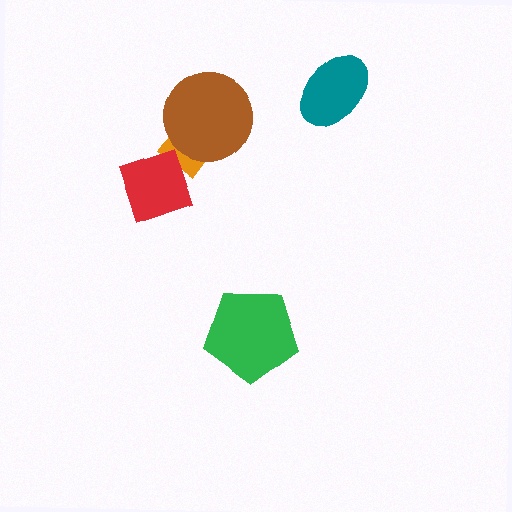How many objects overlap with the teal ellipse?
0 objects overlap with the teal ellipse.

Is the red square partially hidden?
No, no other shape covers it.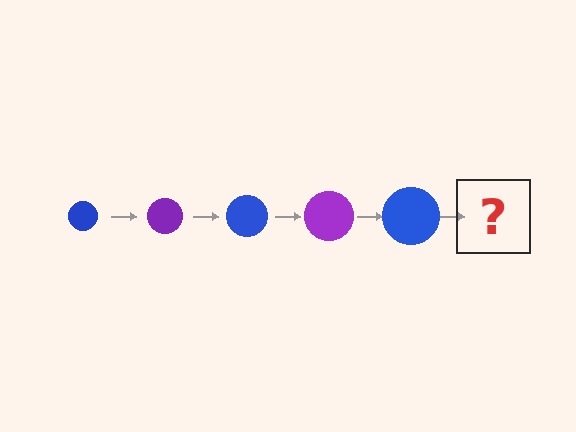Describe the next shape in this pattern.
It should be a purple circle, larger than the previous one.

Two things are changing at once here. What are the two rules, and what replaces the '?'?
The two rules are that the circle grows larger each step and the color cycles through blue and purple. The '?' should be a purple circle, larger than the previous one.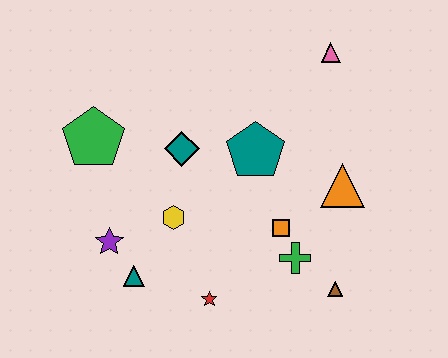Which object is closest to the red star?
The teal triangle is closest to the red star.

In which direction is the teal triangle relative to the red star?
The teal triangle is to the left of the red star.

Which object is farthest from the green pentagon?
The brown triangle is farthest from the green pentagon.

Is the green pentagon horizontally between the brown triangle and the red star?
No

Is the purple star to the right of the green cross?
No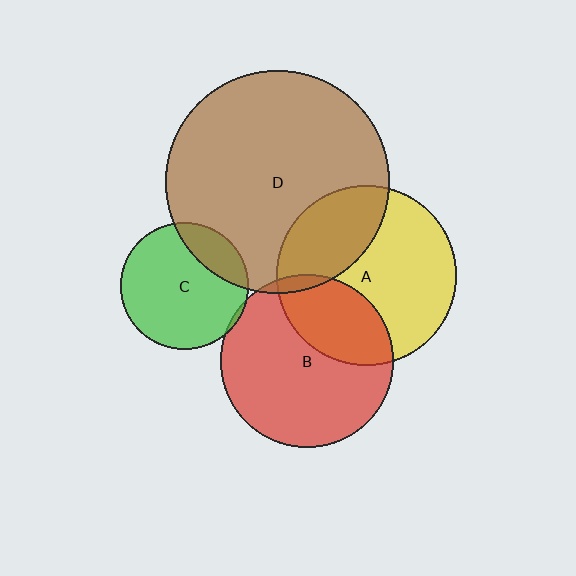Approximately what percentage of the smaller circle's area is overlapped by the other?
Approximately 5%.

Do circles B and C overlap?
Yes.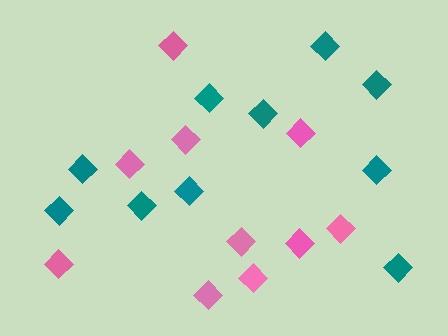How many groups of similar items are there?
There are 2 groups: one group of teal diamonds (10) and one group of pink diamonds (10).